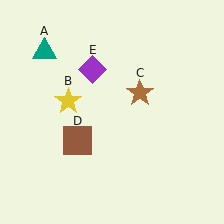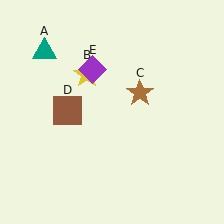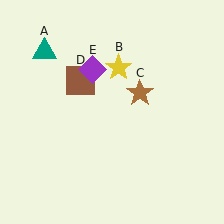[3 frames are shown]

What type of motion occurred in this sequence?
The yellow star (object B), brown square (object D) rotated clockwise around the center of the scene.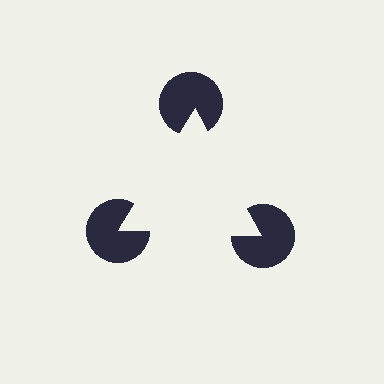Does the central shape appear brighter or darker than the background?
It typically appears slightly brighter than the background, even though no actual brightness change is drawn.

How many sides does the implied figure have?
3 sides.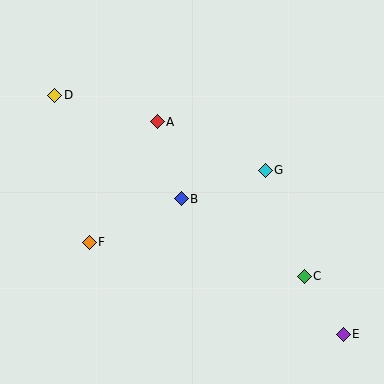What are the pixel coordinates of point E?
Point E is at (343, 334).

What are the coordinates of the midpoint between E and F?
The midpoint between E and F is at (216, 288).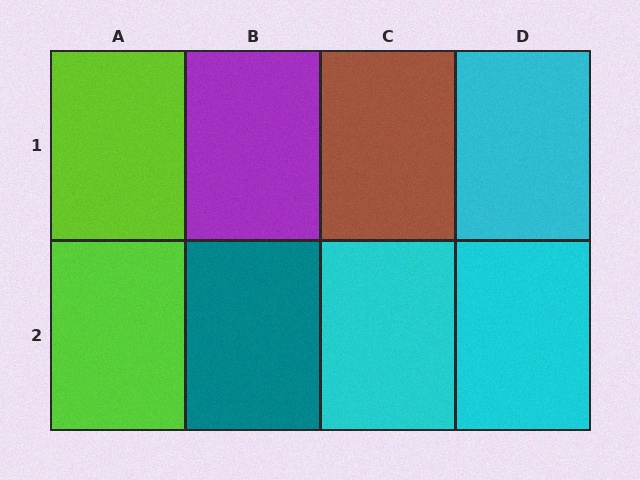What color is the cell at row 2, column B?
Teal.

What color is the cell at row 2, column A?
Lime.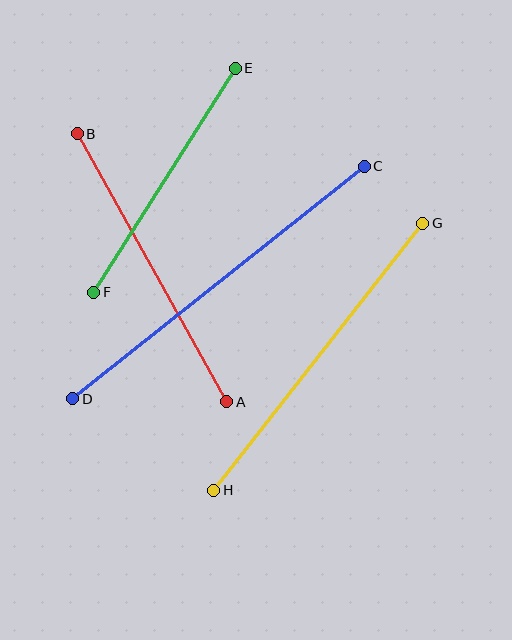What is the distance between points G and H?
The distance is approximately 339 pixels.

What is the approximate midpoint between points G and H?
The midpoint is at approximately (318, 357) pixels.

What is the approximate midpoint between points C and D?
The midpoint is at approximately (219, 282) pixels.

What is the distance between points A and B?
The distance is approximately 307 pixels.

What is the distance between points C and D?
The distance is approximately 373 pixels.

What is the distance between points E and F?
The distance is approximately 265 pixels.